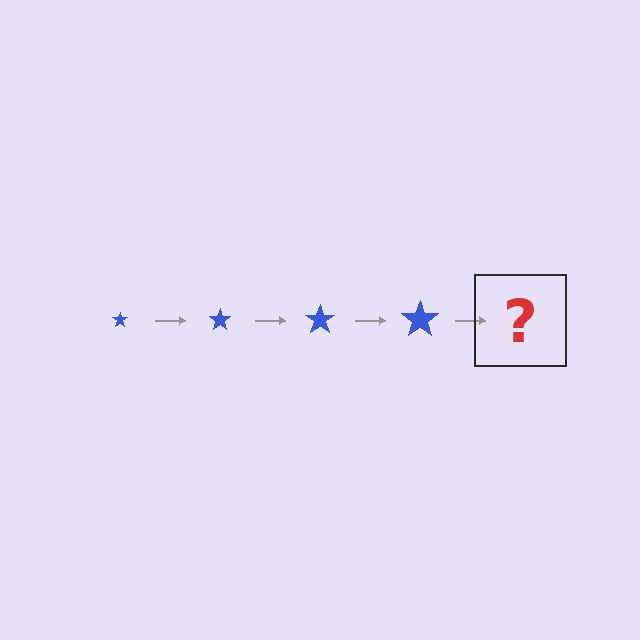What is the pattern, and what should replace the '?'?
The pattern is that the star gets progressively larger each step. The '?' should be a blue star, larger than the previous one.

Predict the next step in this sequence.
The next step is a blue star, larger than the previous one.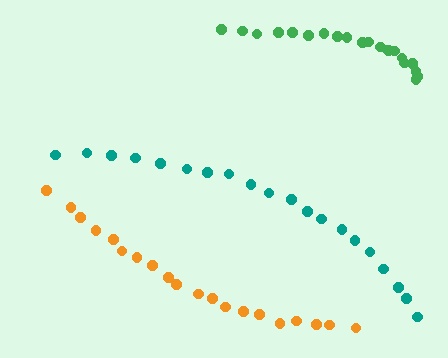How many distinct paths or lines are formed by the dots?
There are 3 distinct paths.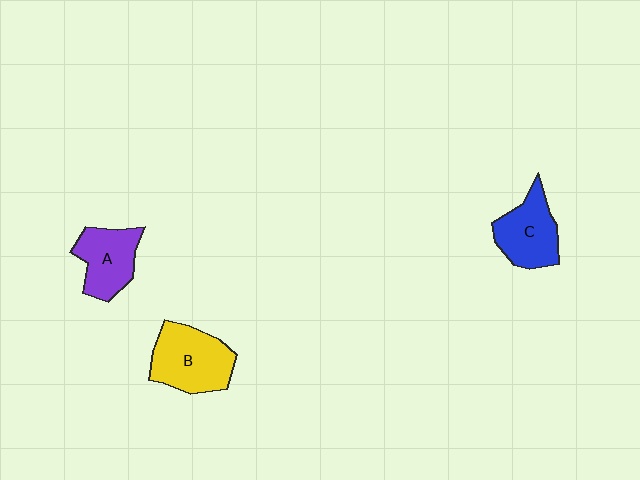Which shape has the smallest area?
Shape A (purple).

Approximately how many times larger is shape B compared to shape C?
Approximately 1.2 times.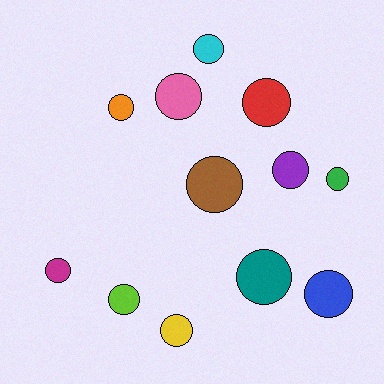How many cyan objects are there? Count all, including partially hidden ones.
There is 1 cyan object.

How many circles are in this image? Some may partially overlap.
There are 12 circles.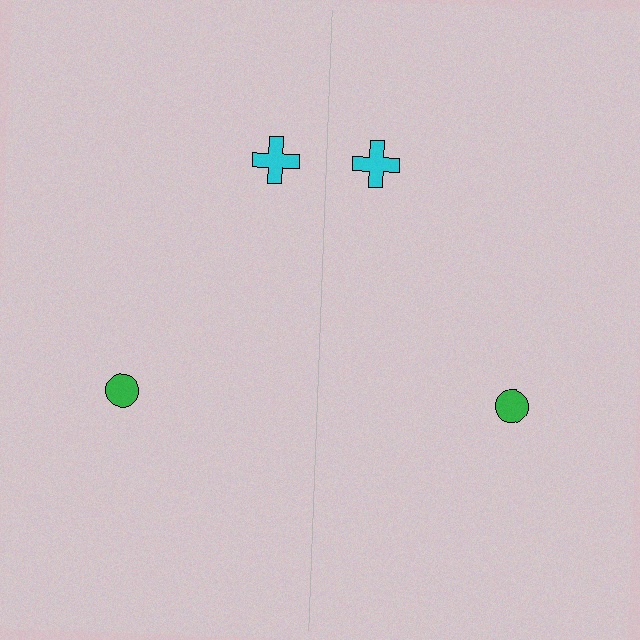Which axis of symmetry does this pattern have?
The pattern has a vertical axis of symmetry running through the center of the image.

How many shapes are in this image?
There are 4 shapes in this image.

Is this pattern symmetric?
Yes, this pattern has bilateral (reflection) symmetry.